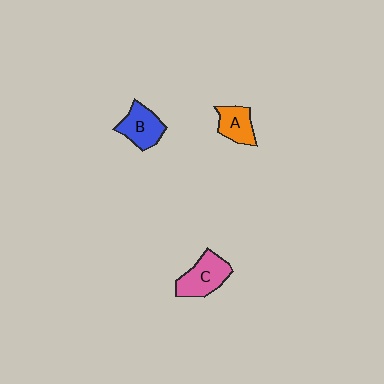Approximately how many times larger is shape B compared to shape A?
Approximately 1.2 times.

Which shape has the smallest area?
Shape A (orange).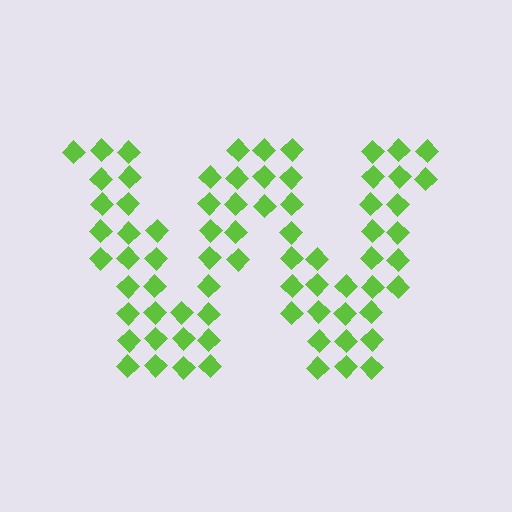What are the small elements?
The small elements are diamonds.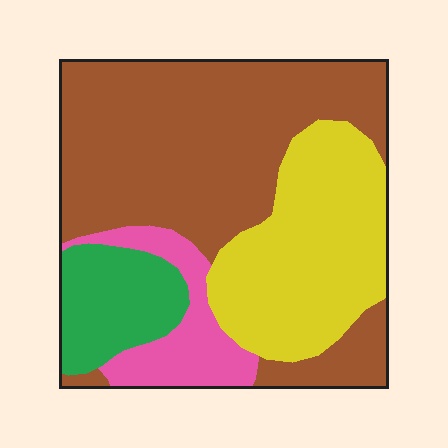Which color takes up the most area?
Brown, at roughly 50%.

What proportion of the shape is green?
Green covers 12% of the shape.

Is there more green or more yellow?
Yellow.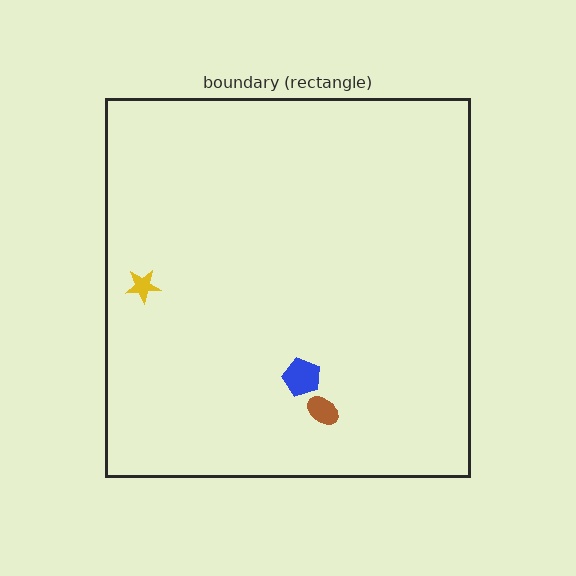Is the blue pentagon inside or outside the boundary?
Inside.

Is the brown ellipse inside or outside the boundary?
Inside.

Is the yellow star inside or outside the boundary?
Inside.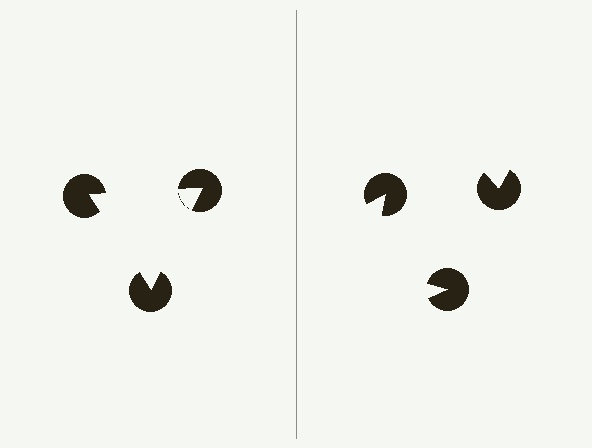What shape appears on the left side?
An illusory triangle.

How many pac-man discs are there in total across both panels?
6 — 3 on each side.